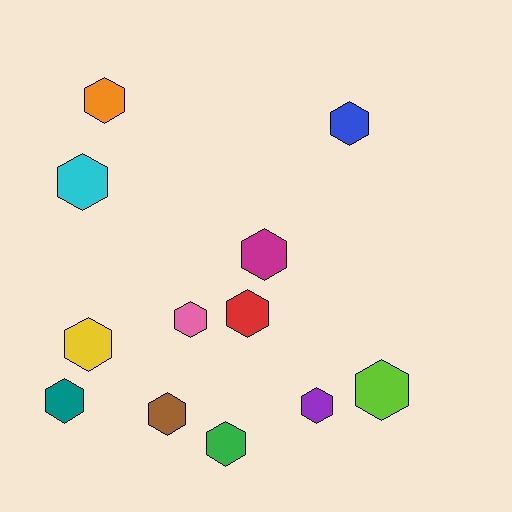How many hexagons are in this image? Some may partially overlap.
There are 12 hexagons.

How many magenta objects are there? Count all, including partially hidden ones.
There is 1 magenta object.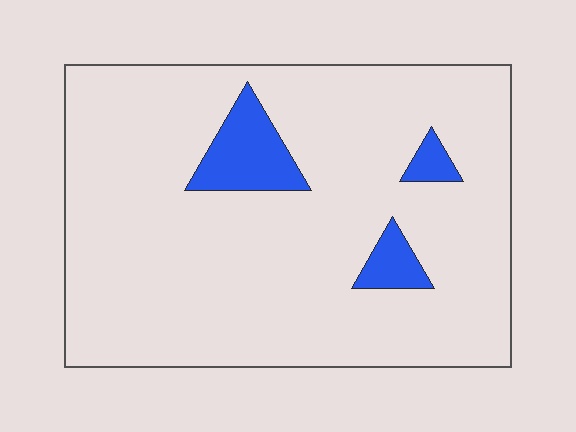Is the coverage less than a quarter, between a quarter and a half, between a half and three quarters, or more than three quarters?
Less than a quarter.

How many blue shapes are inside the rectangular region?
3.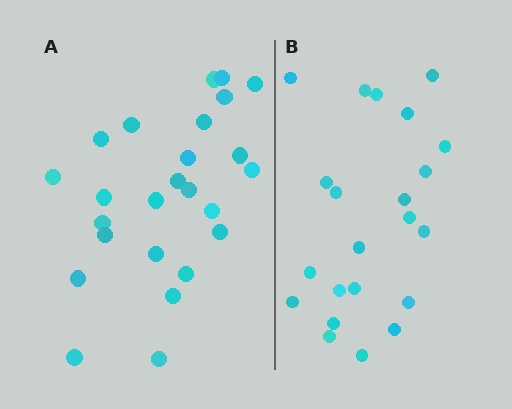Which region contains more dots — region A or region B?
Region A (the left region) has more dots.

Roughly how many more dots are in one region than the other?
Region A has just a few more — roughly 2 or 3 more dots than region B.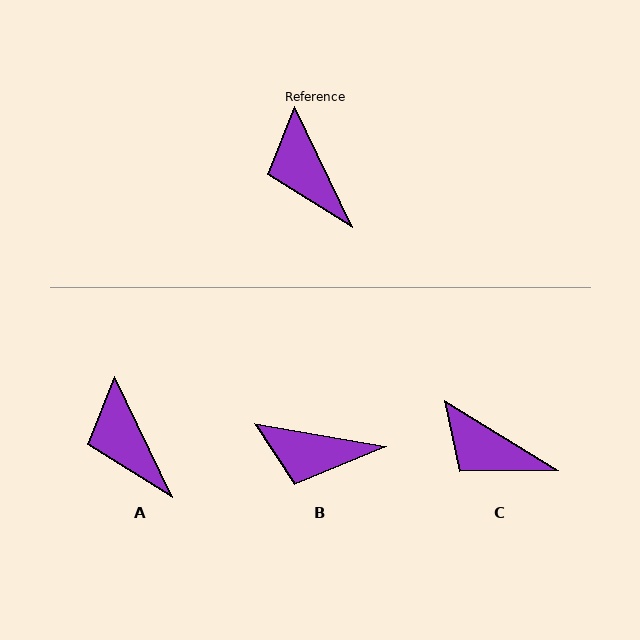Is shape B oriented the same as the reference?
No, it is off by about 55 degrees.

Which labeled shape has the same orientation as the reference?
A.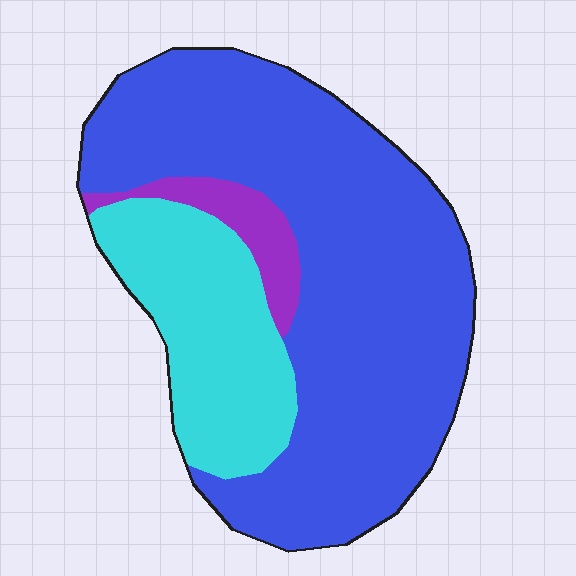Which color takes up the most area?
Blue, at roughly 70%.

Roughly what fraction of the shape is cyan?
Cyan covers 24% of the shape.